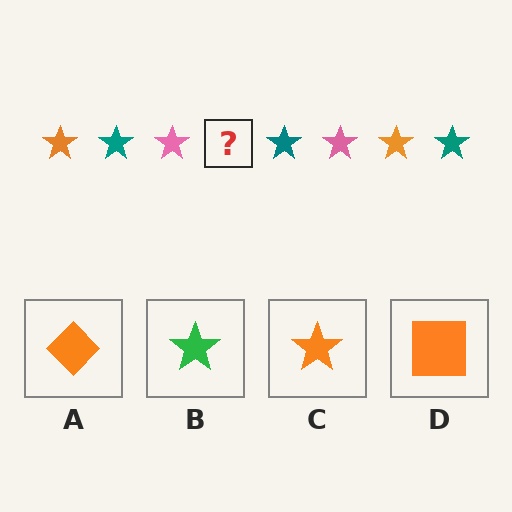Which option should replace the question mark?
Option C.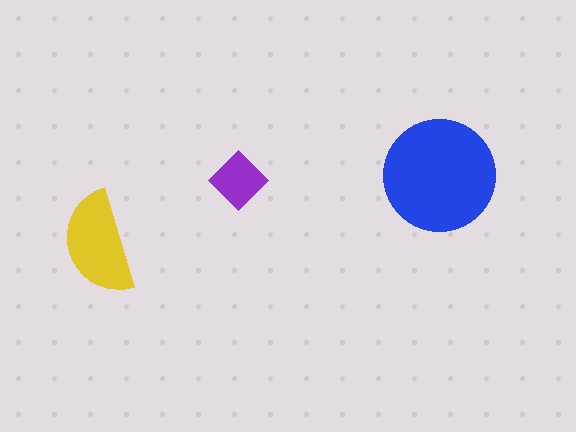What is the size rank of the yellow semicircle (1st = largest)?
2nd.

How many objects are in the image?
There are 3 objects in the image.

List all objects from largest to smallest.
The blue circle, the yellow semicircle, the purple diamond.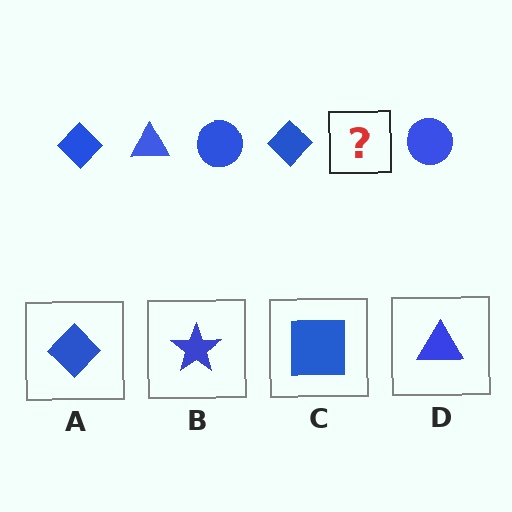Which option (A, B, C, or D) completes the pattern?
D.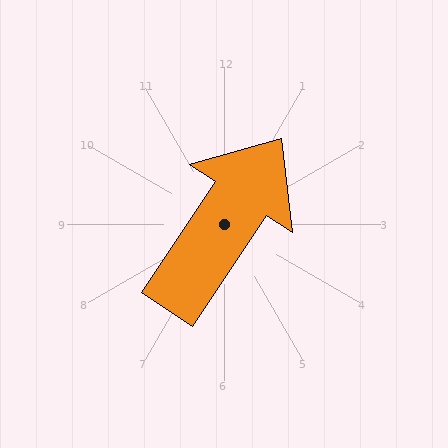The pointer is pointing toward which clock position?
Roughly 1 o'clock.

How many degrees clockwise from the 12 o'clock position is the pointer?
Approximately 34 degrees.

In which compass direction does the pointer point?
Northeast.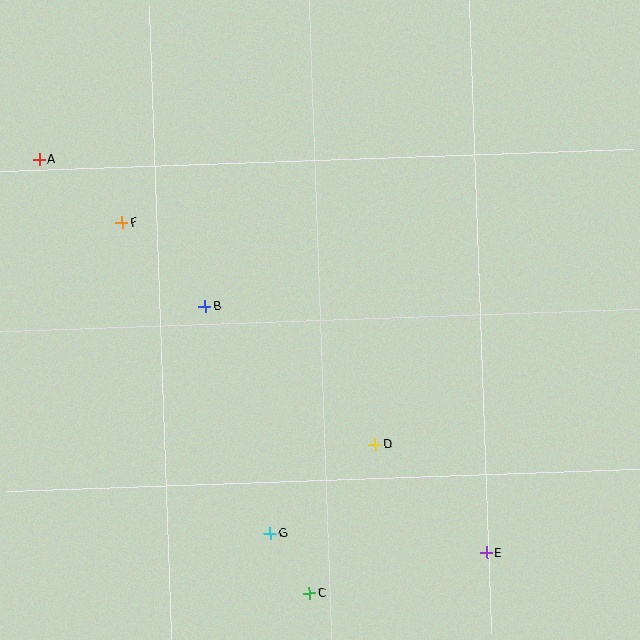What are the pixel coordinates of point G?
Point G is at (270, 534).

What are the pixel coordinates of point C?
Point C is at (309, 593).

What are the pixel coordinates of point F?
Point F is at (122, 223).